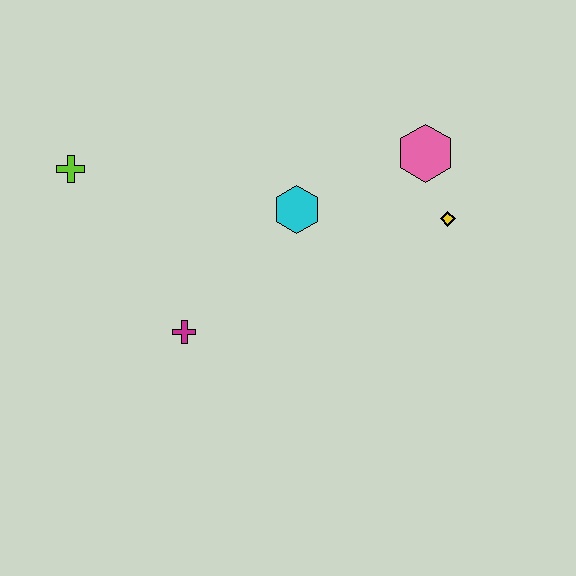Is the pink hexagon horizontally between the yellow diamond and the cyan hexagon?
Yes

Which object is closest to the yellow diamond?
The pink hexagon is closest to the yellow diamond.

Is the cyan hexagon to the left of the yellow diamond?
Yes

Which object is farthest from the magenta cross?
The pink hexagon is farthest from the magenta cross.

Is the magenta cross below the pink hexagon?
Yes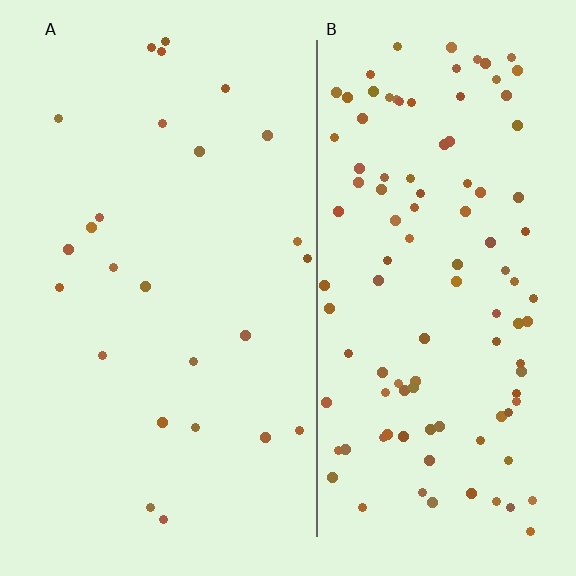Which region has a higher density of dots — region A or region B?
B (the right).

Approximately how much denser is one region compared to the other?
Approximately 4.4× — region B over region A.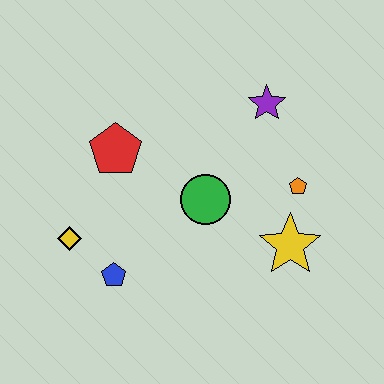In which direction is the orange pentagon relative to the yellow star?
The orange pentagon is above the yellow star.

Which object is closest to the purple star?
The orange pentagon is closest to the purple star.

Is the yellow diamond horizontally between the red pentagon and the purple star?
No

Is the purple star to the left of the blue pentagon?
No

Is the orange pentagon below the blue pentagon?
No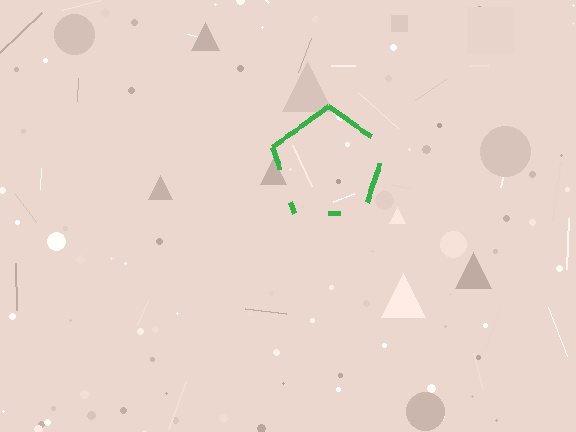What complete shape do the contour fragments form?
The contour fragments form a pentagon.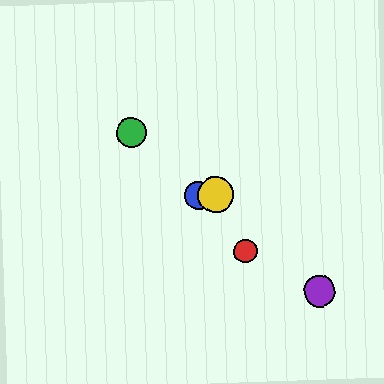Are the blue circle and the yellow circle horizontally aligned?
Yes, both are at y≈195.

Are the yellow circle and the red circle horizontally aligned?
No, the yellow circle is at y≈195 and the red circle is at y≈251.